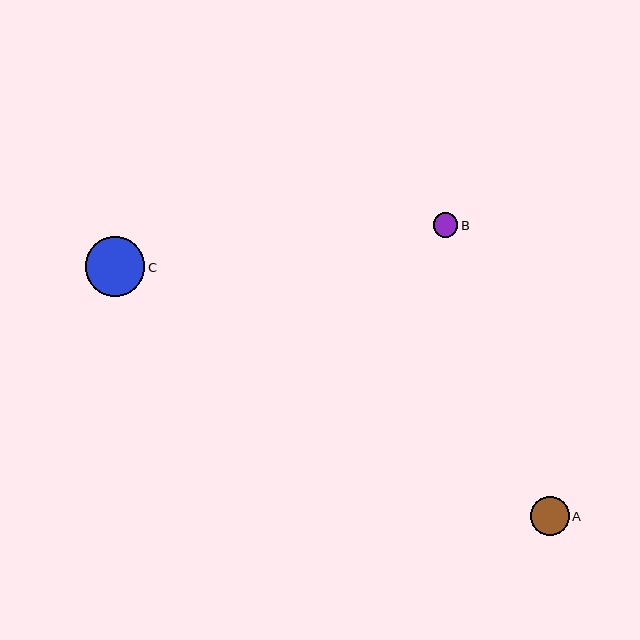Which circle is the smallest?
Circle B is the smallest with a size of approximately 24 pixels.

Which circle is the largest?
Circle C is the largest with a size of approximately 60 pixels.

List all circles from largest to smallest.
From largest to smallest: C, A, B.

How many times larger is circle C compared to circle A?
Circle C is approximately 1.5 times the size of circle A.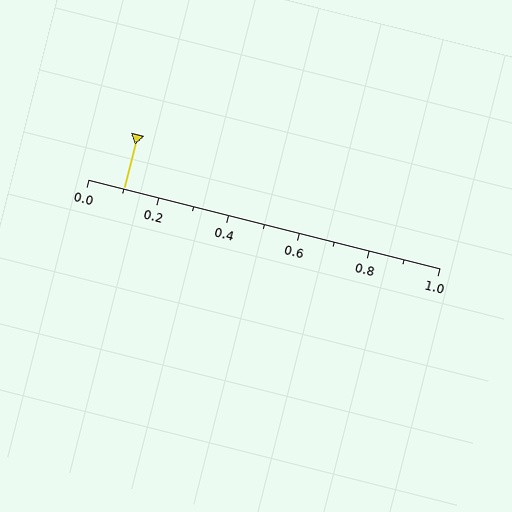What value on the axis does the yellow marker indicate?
The marker indicates approximately 0.1.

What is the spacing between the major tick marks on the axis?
The major ticks are spaced 0.2 apart.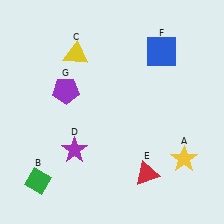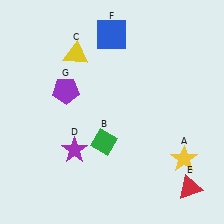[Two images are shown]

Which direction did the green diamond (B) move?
The green diamond (B) moved right.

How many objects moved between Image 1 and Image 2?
3 objects moved between the two images.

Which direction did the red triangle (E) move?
The red triangle (E) moved right.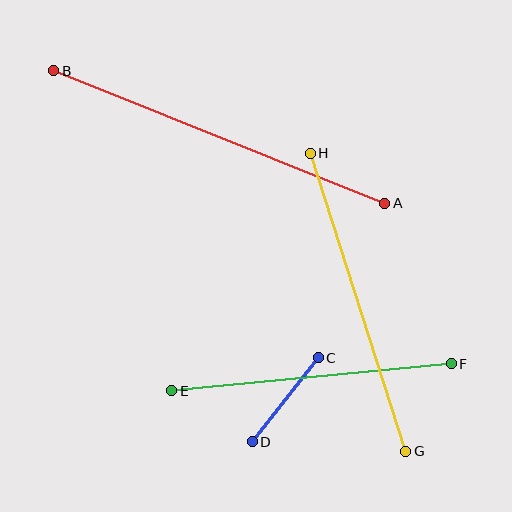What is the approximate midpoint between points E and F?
The midpoint is at approximately (312, 377) pixels.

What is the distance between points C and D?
The distance is approximately 107 pixels.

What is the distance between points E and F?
The distance is approximately 281 pixels.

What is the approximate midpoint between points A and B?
The midpoint is at approximately (219, 137) pixels.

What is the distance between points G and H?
The distance is approximately 313 pixels.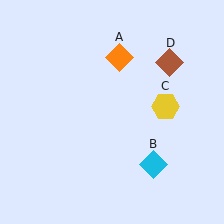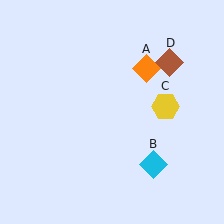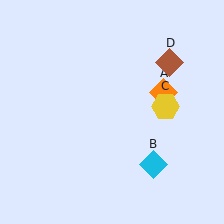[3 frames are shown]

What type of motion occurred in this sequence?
The orange diamond (object A) rotated clockwise around the center of the scene.